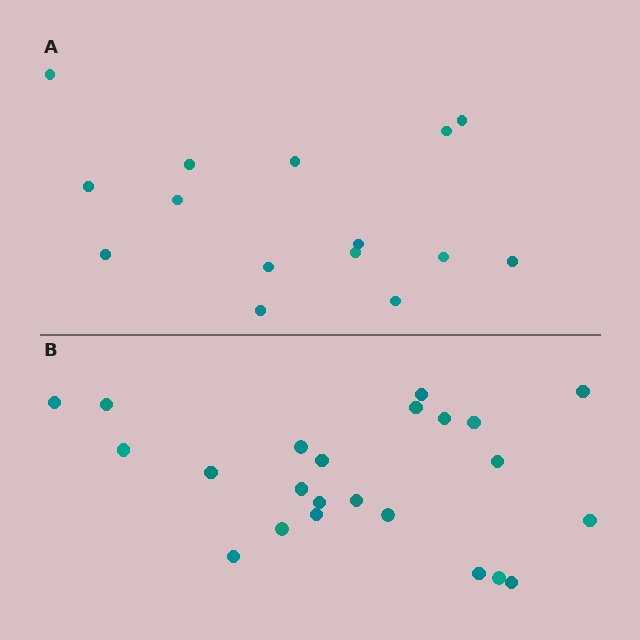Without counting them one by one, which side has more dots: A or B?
Region B (the bottom region) has more dots.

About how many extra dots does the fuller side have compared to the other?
Region B has roughly 8 or so more dots than region A.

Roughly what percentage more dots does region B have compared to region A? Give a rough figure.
About 55% more.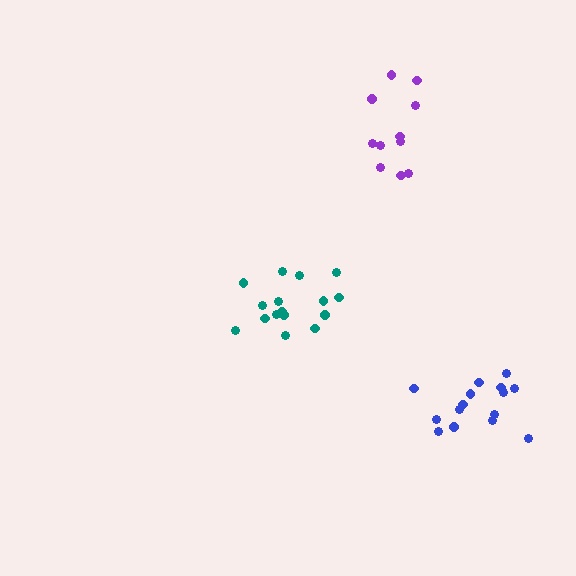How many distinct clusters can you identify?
There are 3 distinct clusters.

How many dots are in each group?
Group 1: 11 dots, Group 2: 16 dots, Group 3: 15 dots (42 total).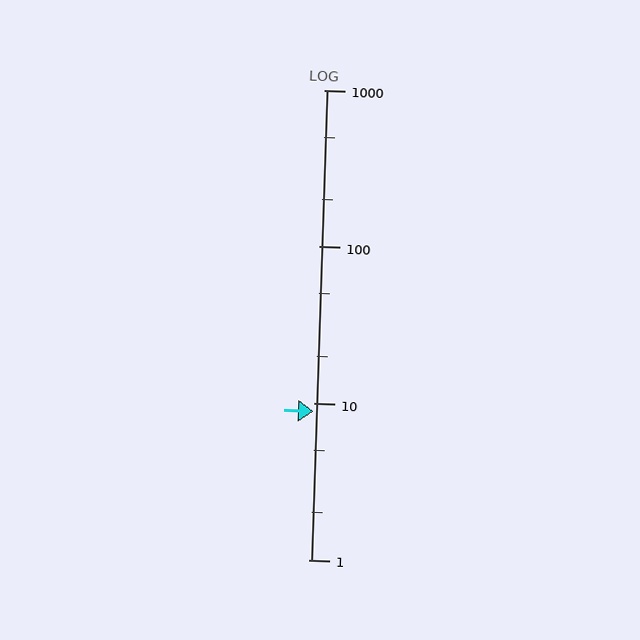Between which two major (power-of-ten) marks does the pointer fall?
The pointer is between 1 and 10.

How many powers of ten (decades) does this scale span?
The scale spans 3 decades, from 1 to 1000.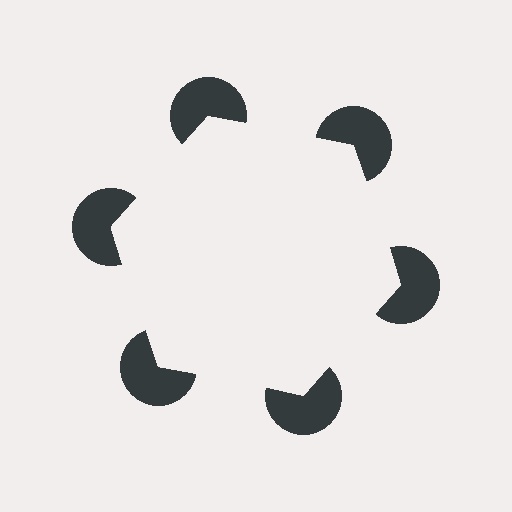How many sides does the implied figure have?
6 sides.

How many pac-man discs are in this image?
There are 6 — one at each vertex of the illusory hexagon.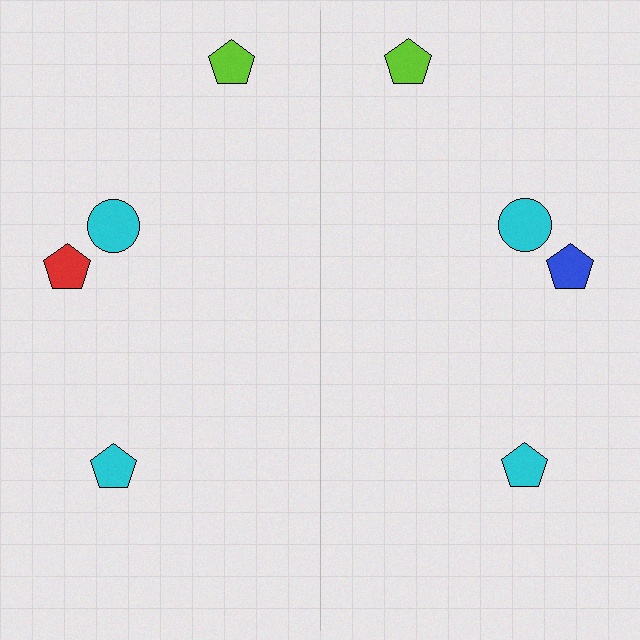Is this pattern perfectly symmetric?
No, the pattern is not perfectly symmetric. The blue pentagon on the right side breaks the symmetry — its mirror counterpart is red.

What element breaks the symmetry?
The blue pentagon on the right side breaks the symmetry — its mirror counterpart is red.